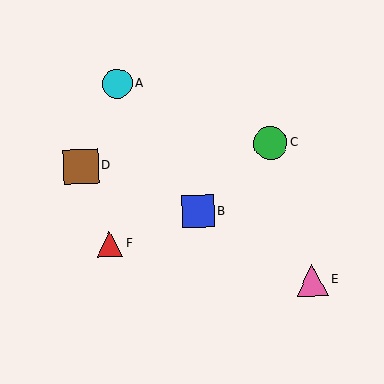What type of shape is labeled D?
Shape D is a brown square.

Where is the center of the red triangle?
The center of the red triangle is at (110, 244).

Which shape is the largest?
The brown square (labeled D) is the largest.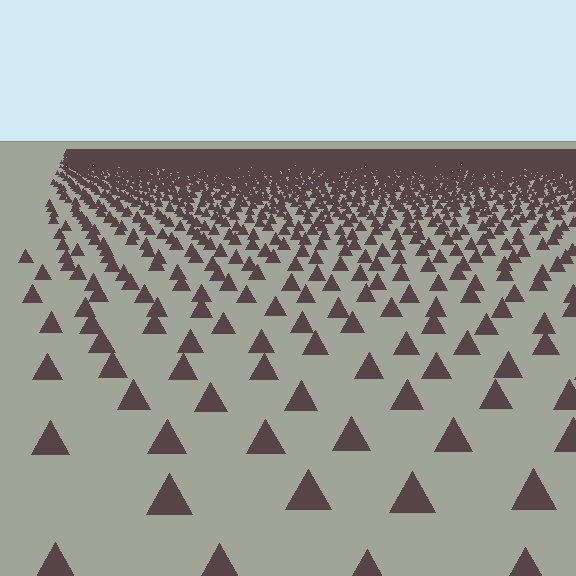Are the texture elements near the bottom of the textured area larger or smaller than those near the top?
Larger. Near the bottom, elements are closer to the viewer and appear at a bigger on-screen size.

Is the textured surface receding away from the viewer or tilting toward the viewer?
The surface is receding away from the viewer. Texture elements get smaller and denser toward the top.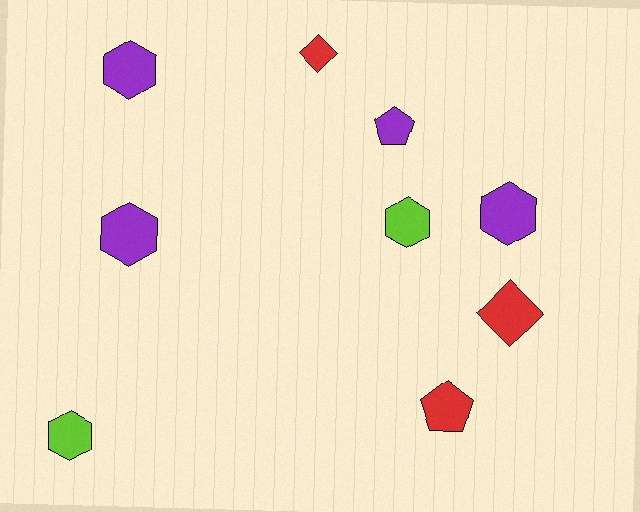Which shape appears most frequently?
Hexagon, with 5 objects.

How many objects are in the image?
There are 9 objects.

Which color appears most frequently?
Purple, with 4 objects.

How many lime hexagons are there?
There are 2 lime hexagons.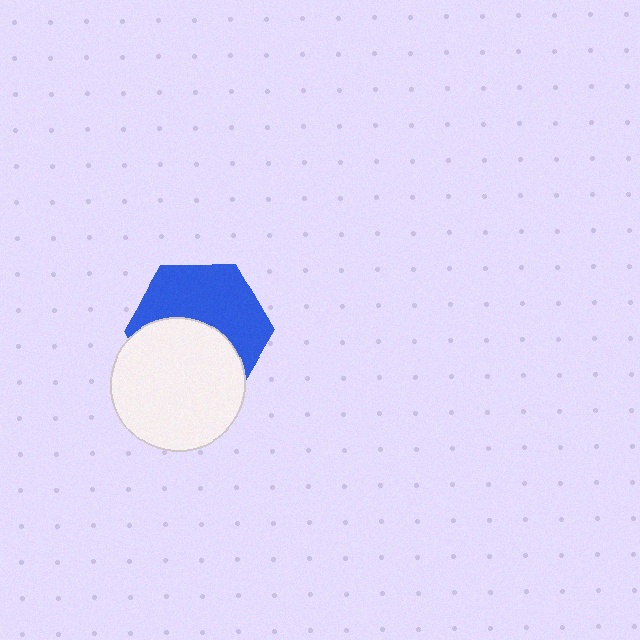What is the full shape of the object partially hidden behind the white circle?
The partially hidden object is a blue hexagon.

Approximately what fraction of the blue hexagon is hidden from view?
Roughly 47% of the blue hexagon is hidden behind the white circle.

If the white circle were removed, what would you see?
You would see the complete blue hexagon.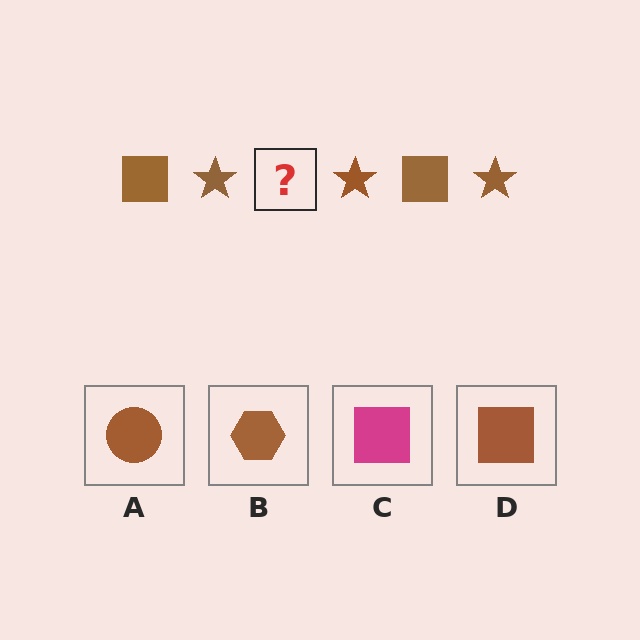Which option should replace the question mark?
Option D.